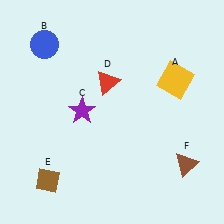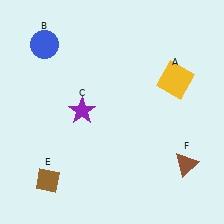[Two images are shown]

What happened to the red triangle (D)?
The red triangle (D) was removed in Image 2. It was in the top-left area of Image 1.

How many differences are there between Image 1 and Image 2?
There is 1 difference between the two images.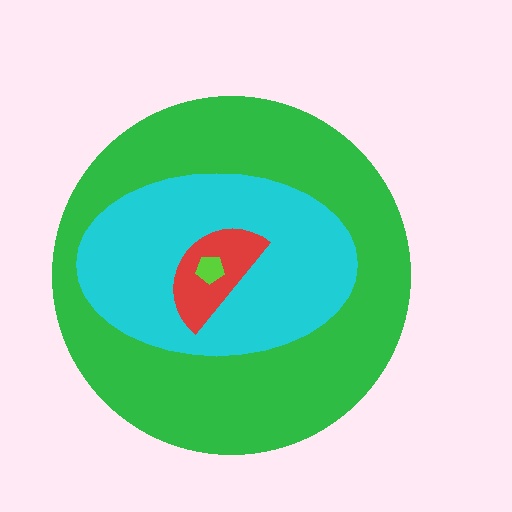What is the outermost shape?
The green circle.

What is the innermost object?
The lime pentagon.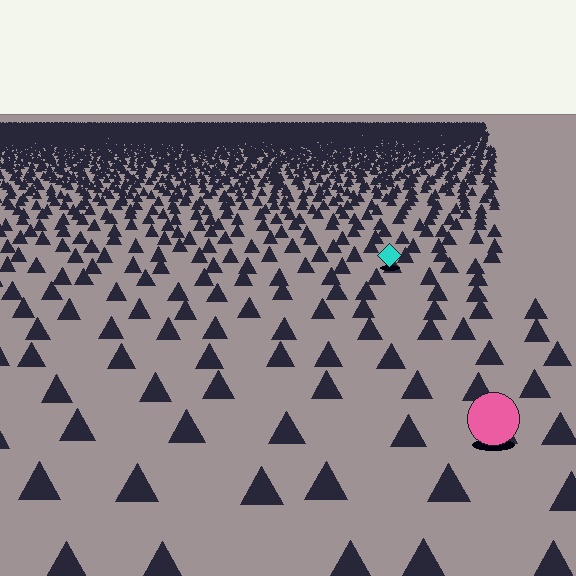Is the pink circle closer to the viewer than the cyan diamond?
Yes. The pink circle is closer — you can tell from the texture gradient: the ground texture is coarser near it.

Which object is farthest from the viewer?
The cyan diamond is farthest from the viewer. It appears smaller and the ground texture around it is denser.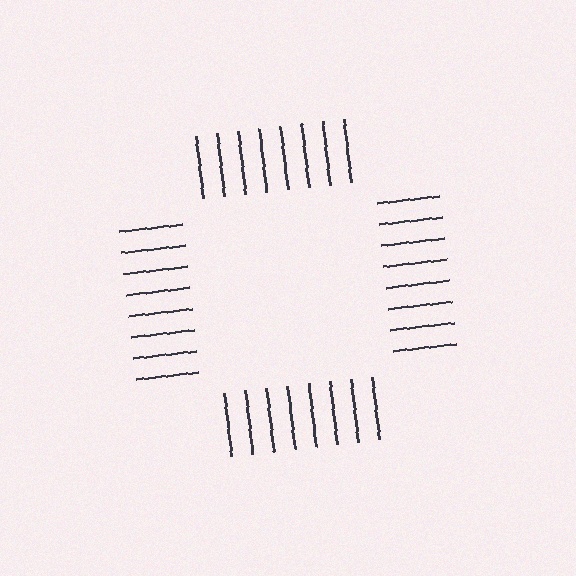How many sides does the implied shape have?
4 sides — the line-ends trace a square.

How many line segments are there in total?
32 — 8 along each of the 4 edges.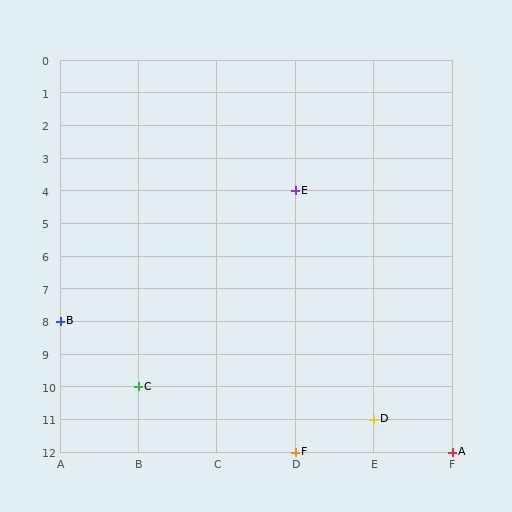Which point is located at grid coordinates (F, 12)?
Point A is at (F, 12).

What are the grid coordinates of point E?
Point E is at grid coordinates (D, 4).